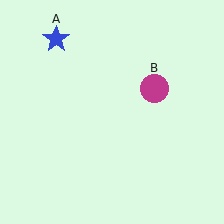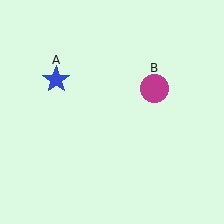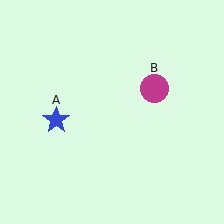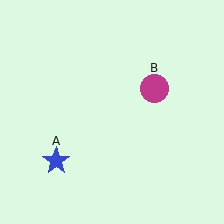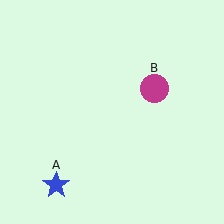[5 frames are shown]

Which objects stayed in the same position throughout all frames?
Magenta circle (object B) remained stationary.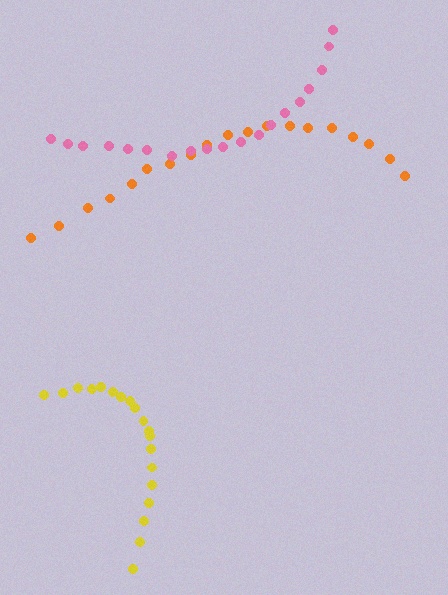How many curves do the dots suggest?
There are 3 distinct paths.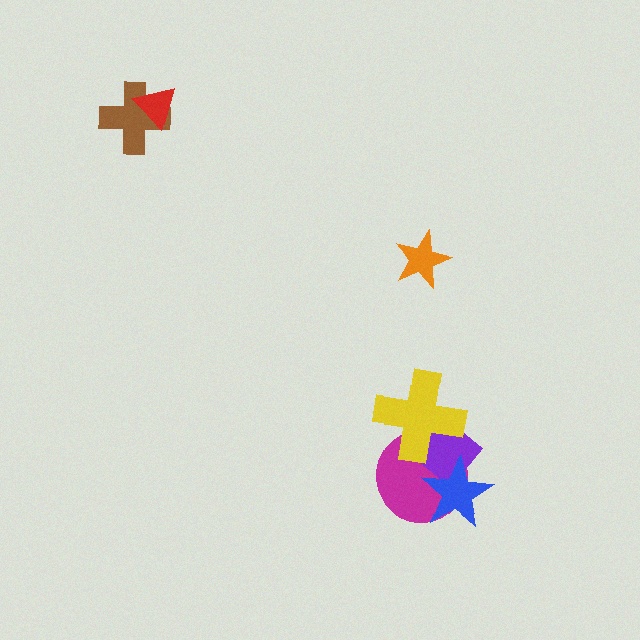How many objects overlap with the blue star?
2 objects overlap with the blue star.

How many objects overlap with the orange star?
0 objects overlap with the orange star.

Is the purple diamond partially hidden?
Yes, it is partially covered by another shape.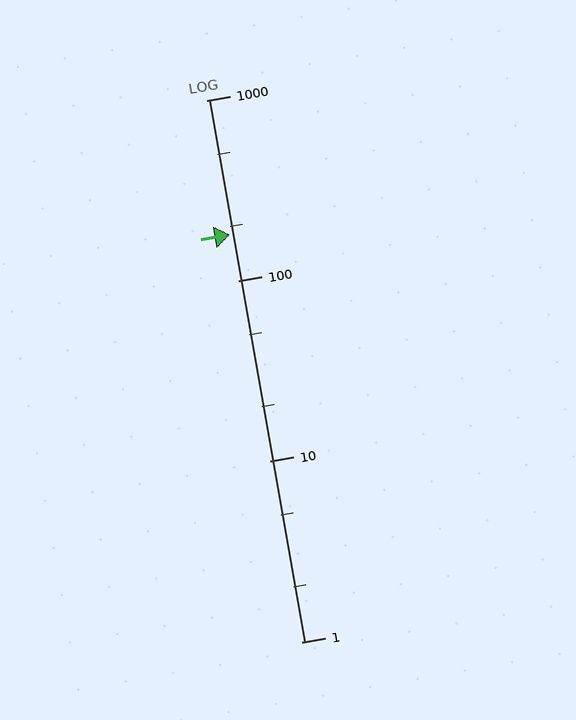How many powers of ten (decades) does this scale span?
The scale spans 3 decades, from 1 to 1000.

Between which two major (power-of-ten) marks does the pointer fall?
The pointer is between 100 and 1000.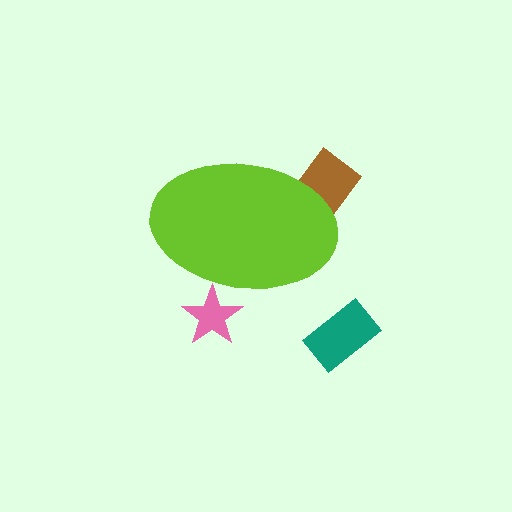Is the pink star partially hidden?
Yes, the pink star is partially hidden behind the lime ellipse.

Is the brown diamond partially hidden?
Yes, the brown diamond is partially hidden behind the lime ellipse.